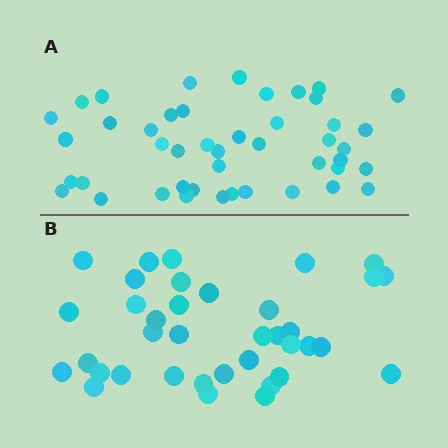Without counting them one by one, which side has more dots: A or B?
Region A (the top region) has more dots.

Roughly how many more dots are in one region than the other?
Region A has roughly 8 or so more dots than region B.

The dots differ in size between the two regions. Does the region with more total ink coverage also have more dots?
No. Region B has more total ink coverage because its dots are larger, but region A actually contains more individual dots. Total area can be misleading — the number of items is what matters here.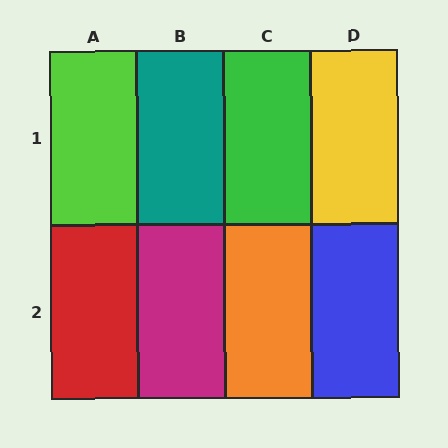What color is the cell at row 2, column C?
Orange.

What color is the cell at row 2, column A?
Red.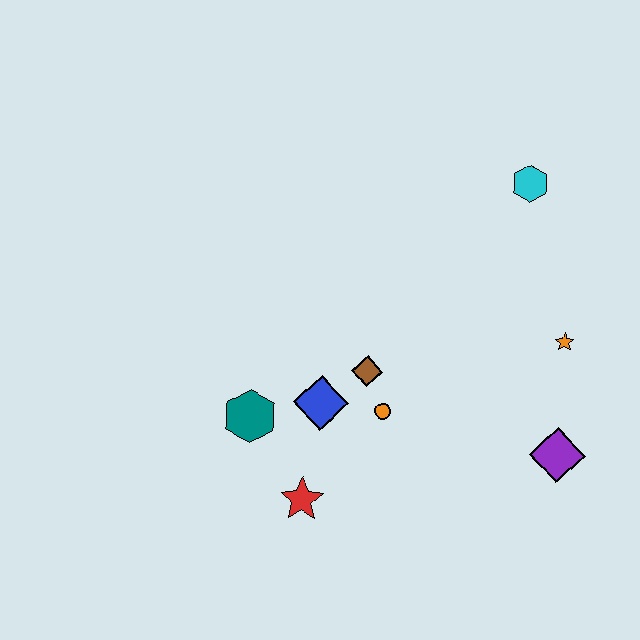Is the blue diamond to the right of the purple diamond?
No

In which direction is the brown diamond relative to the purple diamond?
The brown diamond is to the left of the purple diamond.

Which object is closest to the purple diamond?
The orange star is closest to the purple diamond.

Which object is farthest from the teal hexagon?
The cyan hexagon is farthest from the teal hexagon.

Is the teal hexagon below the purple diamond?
No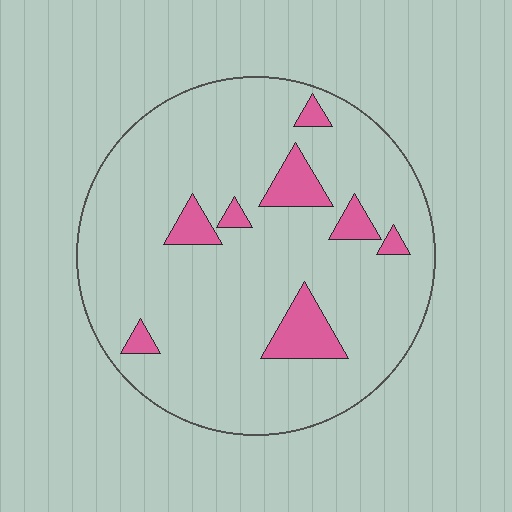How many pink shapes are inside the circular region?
8.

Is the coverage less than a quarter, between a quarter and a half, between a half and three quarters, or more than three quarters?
Less than a quarter.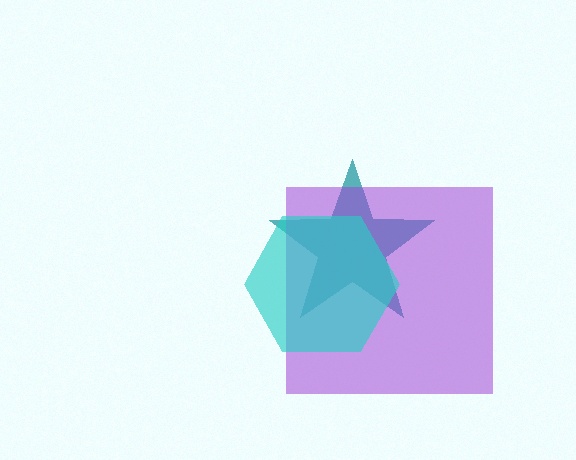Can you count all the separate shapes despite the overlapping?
Yes, there are 3 separate shapes.